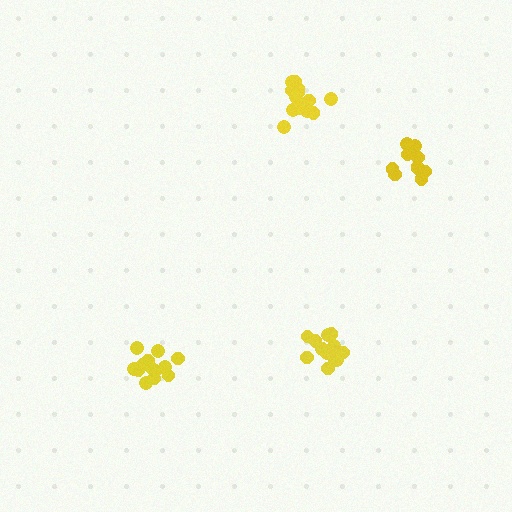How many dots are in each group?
Group 1: 13 dots, Group 2: 12 dots, Group 3: 17 dots, Group 4: 18 dots (60 total).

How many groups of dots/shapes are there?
There are 4 groups.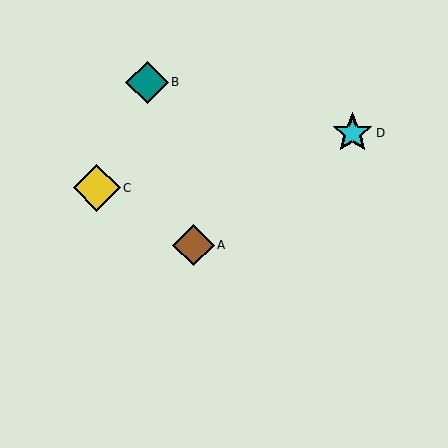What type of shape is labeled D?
Shape D is a cyan star.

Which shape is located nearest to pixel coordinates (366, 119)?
The cyan star (labeled D) at (353, 133) is nearest to that location.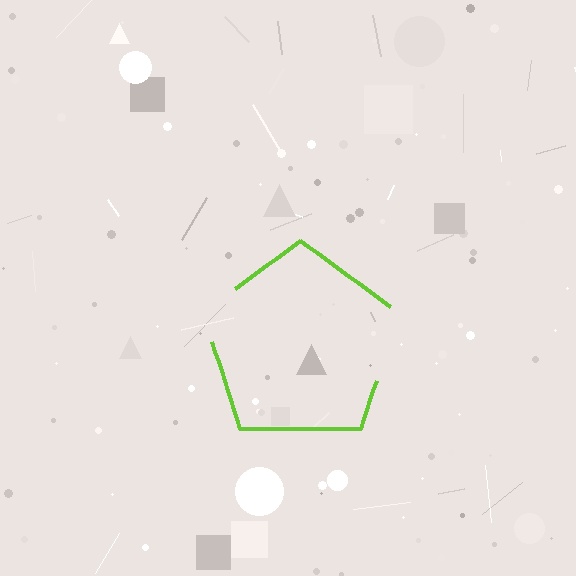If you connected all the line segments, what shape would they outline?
They would outline a pentagon.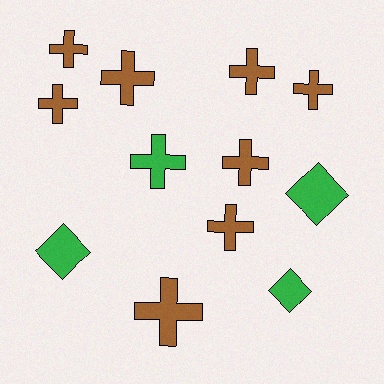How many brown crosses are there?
There are 8 brown crosses.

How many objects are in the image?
There are 12 objects.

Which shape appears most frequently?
Cross, with 9 objects.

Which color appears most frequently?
Brown, with 8 objects.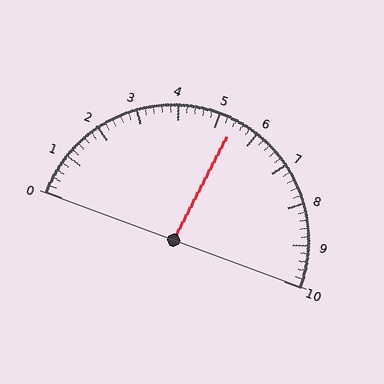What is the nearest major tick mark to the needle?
The nearest major tick mark is 5.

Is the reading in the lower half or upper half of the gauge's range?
The reading is in the upper half of the range (0 to 10).